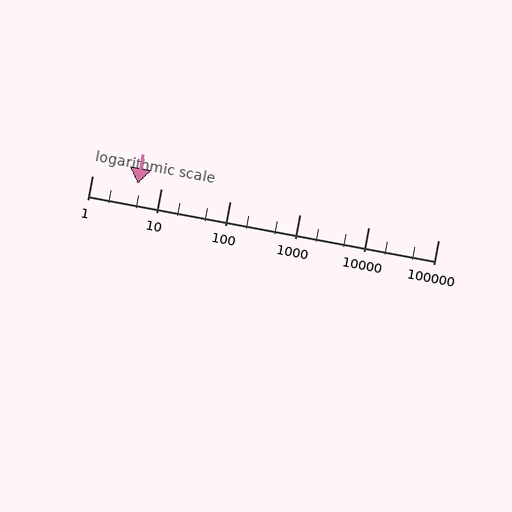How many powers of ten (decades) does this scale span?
The scale spans 5 decades, from 1 to 100000.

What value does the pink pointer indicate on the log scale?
The pointer indicates approximately 4.6.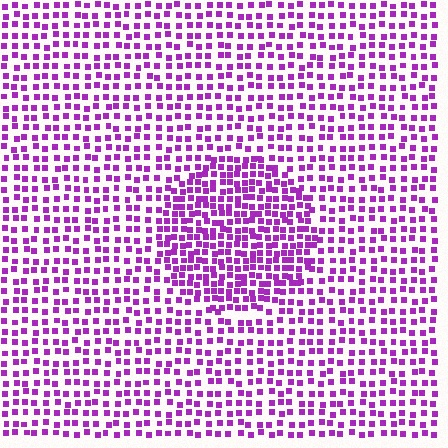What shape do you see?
I see a circle.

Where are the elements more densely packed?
The elements are more densely packed inside the circle boundary.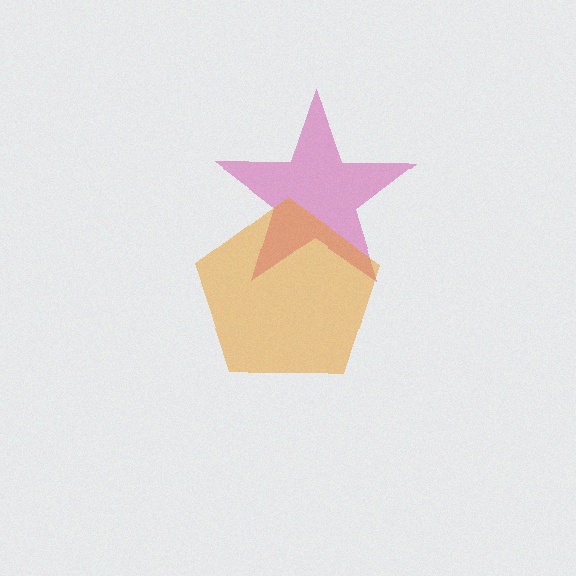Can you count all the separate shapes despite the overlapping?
Yes, there are 2 separate shapes.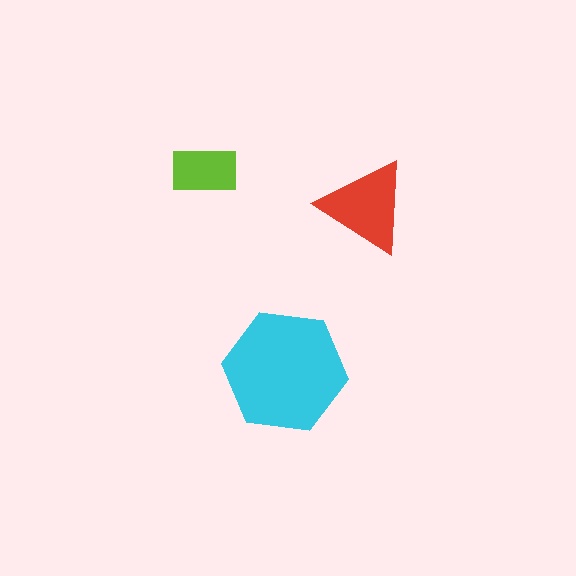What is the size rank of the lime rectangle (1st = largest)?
3rd.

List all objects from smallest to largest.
The lime rectangle, the red triangle, the cyan hexagon.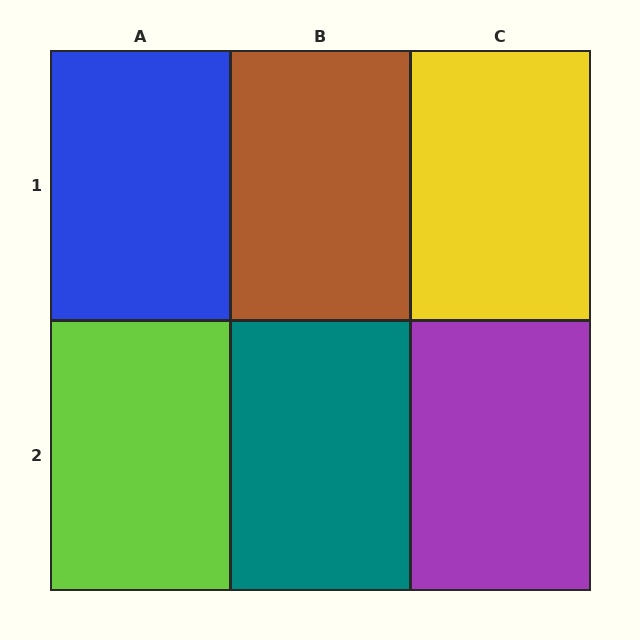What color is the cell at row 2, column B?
Teal.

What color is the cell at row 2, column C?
Purple.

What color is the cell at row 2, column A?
Lime.